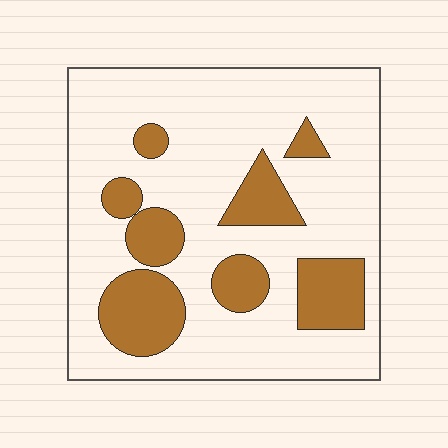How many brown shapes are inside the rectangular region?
8.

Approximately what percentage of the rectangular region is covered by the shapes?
Approximately 25%.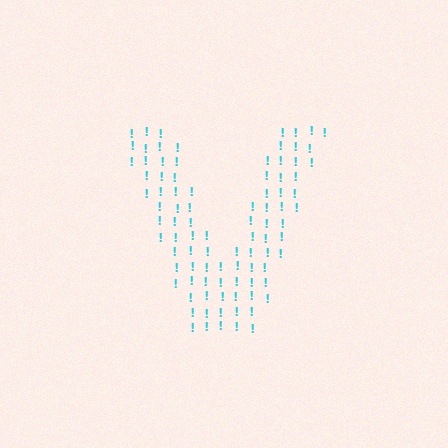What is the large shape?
The large shape is the letter V.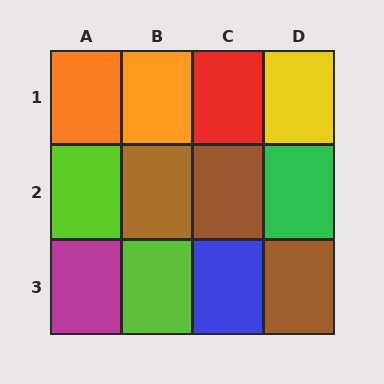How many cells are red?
1 cell is red.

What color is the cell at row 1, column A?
Orange.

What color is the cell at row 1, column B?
Orange.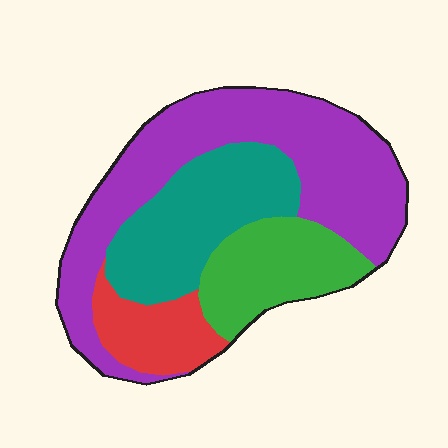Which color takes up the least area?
Red, at roughly 10%.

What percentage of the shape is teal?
Teal takes up about one quarter (1/4) of the shape.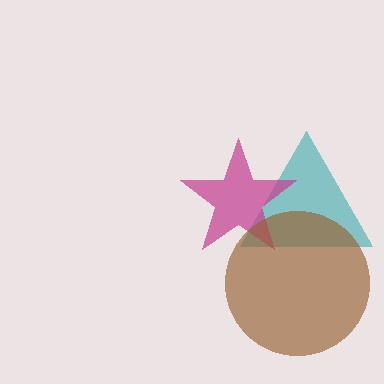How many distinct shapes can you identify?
There are 3 distinct shapes: a teal triangle, a magenta star, a brown circle.